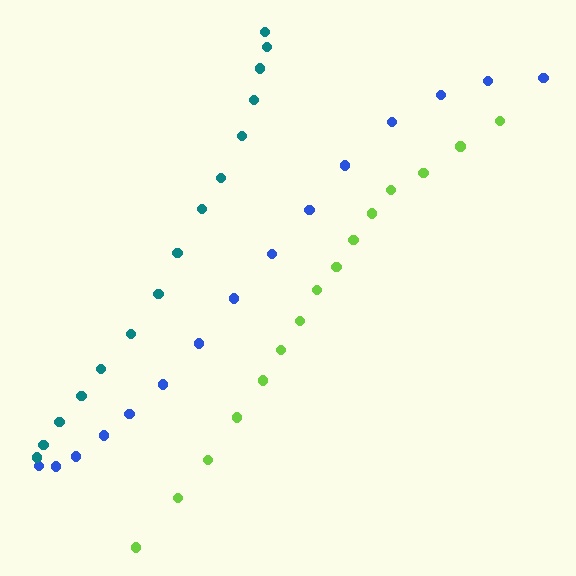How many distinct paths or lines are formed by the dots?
There are 3 distinct paths.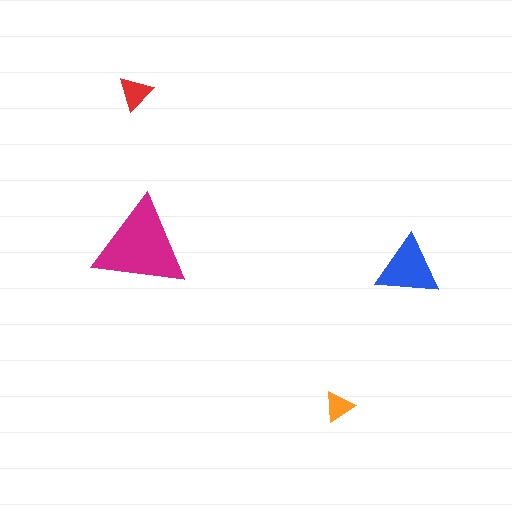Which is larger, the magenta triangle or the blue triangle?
The magenta one.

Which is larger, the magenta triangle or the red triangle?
The magenta one.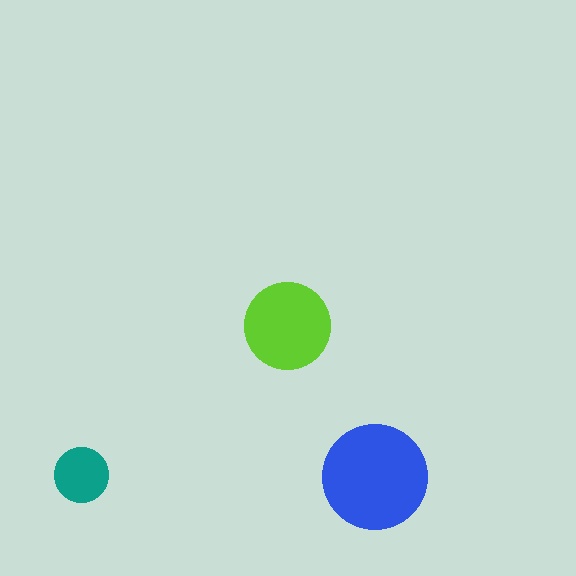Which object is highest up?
The lime circle is topmost.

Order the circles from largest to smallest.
the blue one, the lime one, the teal one.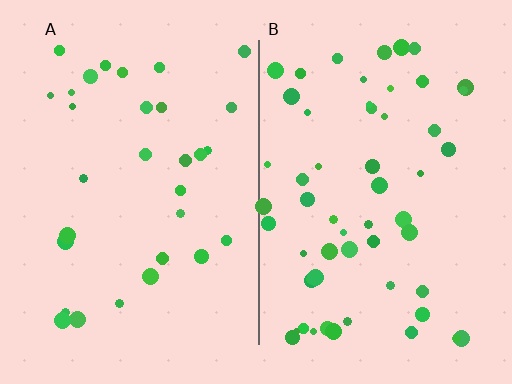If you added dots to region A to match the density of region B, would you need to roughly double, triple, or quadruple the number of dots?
Approximately double.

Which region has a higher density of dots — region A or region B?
B (the right).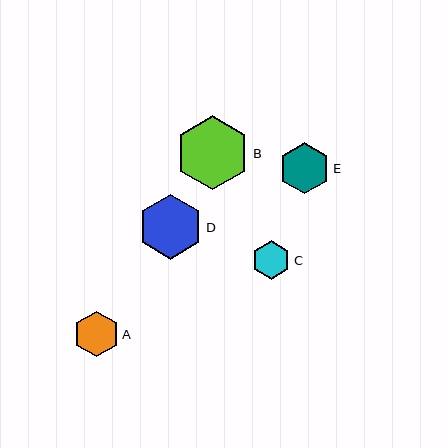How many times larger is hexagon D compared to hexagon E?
Hexagon D is approximately 1.3 times the size of hexagon E.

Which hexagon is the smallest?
Hexagon C is the smallest with a size of approximately 39 pixels.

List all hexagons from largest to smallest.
From largest to smallest: B, D, E, A, C.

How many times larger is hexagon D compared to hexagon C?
Hexagon D is approximately 1.7 times the size of hexagon C.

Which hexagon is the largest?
Hexagon B is the largest with a size of approximately 74 pixels.